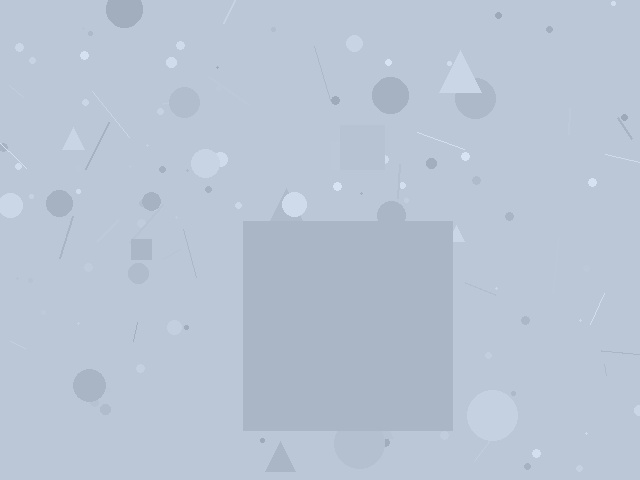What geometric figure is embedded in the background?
A square is embedded in the background.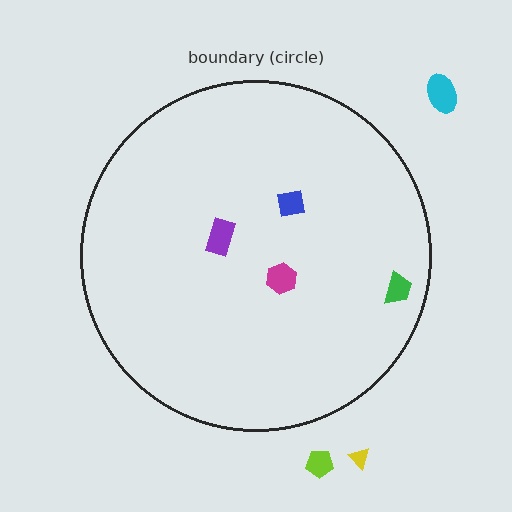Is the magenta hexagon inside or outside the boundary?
Inside.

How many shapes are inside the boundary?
4 inside, 3 outside.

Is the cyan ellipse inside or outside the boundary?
Outside.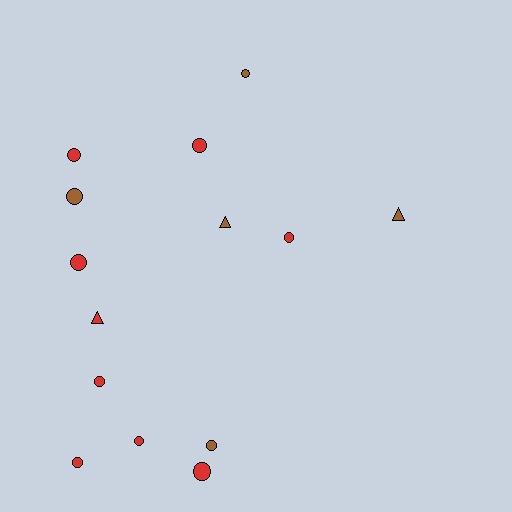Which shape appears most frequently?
Circle, with 11 objects.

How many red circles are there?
There are 8 red circles.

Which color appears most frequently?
Red, with 9 objects.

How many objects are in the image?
There are 14 objects.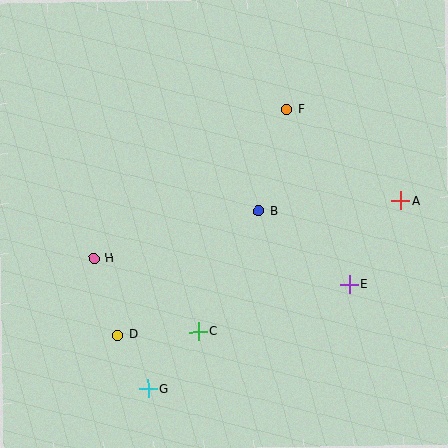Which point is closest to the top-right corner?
Point F is closest to the top-right corner.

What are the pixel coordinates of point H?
Point H is at (94, 258).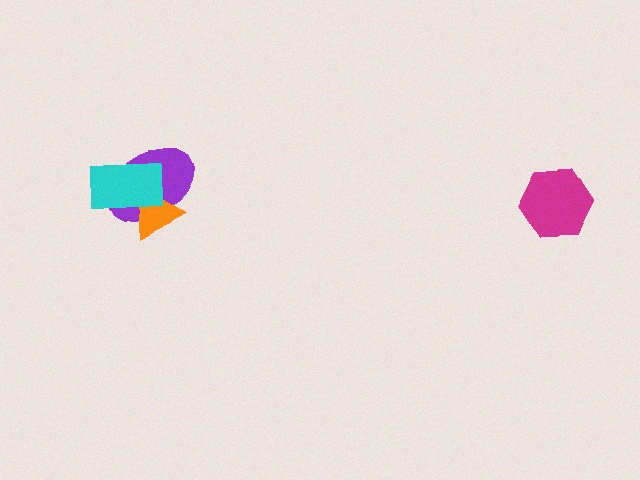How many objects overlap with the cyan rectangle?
2 objects overlap with the cyan rectangle.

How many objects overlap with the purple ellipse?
2 objects overlap with the purple ellipse.